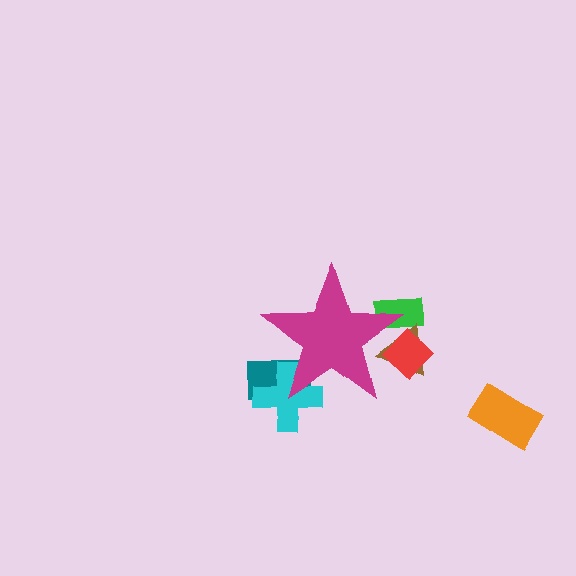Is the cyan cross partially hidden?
Yes, the cyan cross is partially hidden behind the magenta star.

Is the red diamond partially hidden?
Yes, the red diamond is partially hidden behind the magenta star.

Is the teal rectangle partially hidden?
Yes, the teal rectangle is partially hidden behind the magenta star.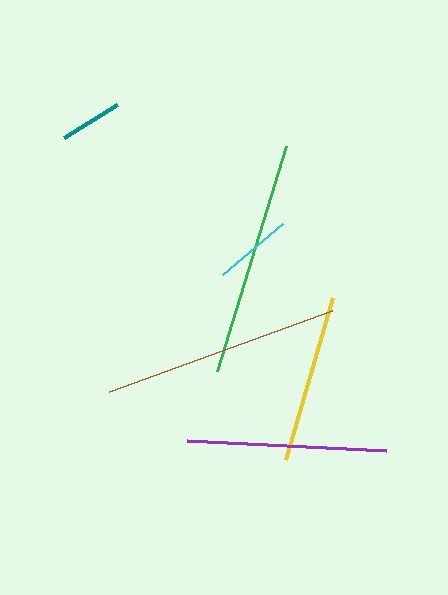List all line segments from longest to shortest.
From longest to shortest: brown, green, purple, yellow, cyan, teal.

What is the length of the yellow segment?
The yellow segment is approximately 168 pixels long.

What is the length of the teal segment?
The teal segment is approximately 63 pixels long.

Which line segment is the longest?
The brown line is the longest at approximately 238 pixels.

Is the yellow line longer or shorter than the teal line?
The yellow line is longer than the teal line.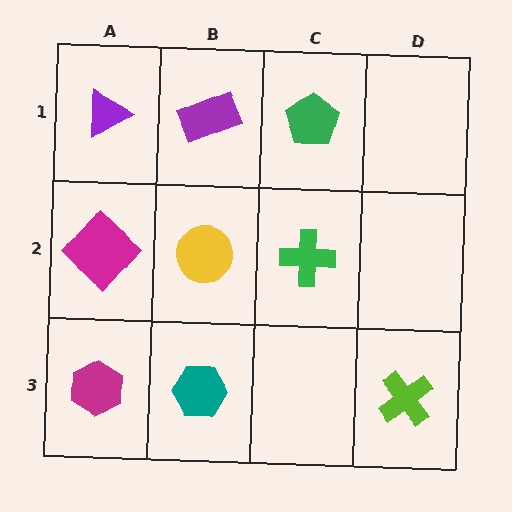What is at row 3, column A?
A magenta hexagon.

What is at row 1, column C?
A green pentagon.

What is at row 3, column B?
A teal hexagon.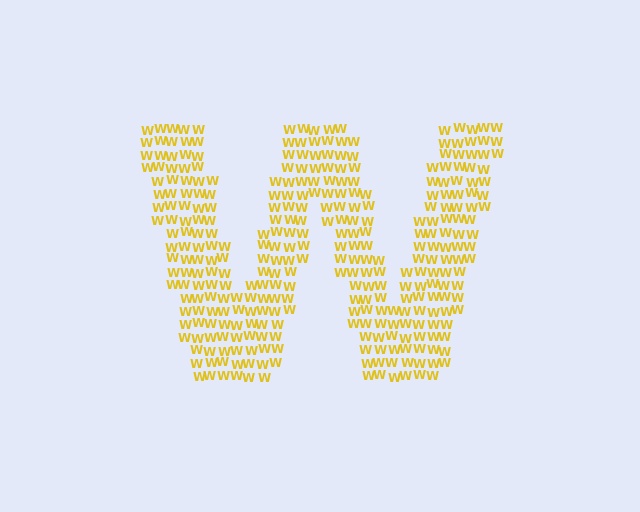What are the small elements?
The small elements are letter W's.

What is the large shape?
The large shape is the letter W.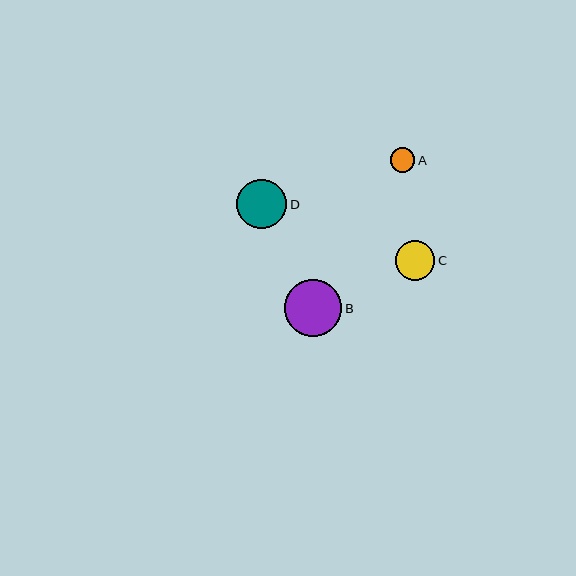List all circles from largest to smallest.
From largest to smallest: B, D, C, A.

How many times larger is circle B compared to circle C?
Circle B is approximately 1.4 times the size of circle C.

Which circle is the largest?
Circle B is the largest with a size of approximately 57 pixels.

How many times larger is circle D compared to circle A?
Circle D is approximately 2.0 times the size of circle A.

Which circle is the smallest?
Circle A is the smallest with a size of approximately 24 pixels.